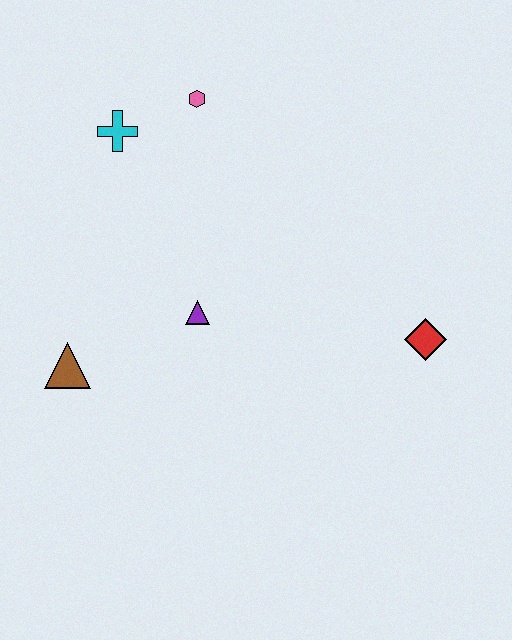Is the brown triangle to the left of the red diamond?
Yes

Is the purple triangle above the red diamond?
Yes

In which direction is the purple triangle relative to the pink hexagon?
The purple triangle is below the pink hexagon.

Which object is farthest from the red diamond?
The cyan cross is farthest from the red diamond.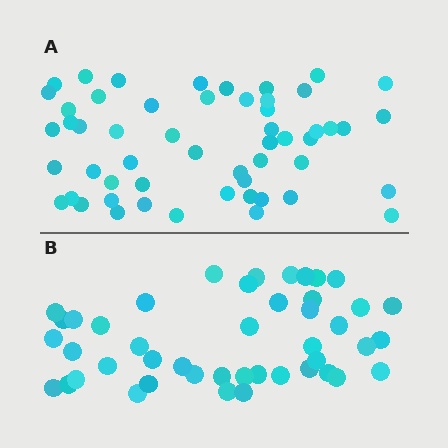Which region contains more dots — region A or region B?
Region A (the top region) has more dots.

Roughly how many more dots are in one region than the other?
Region A has roughly 8 or so more dots than region B.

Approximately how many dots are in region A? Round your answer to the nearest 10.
About 50 dots. (The exact count is 54, which rounds to 50.)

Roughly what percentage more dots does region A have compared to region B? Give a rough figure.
About 20% more.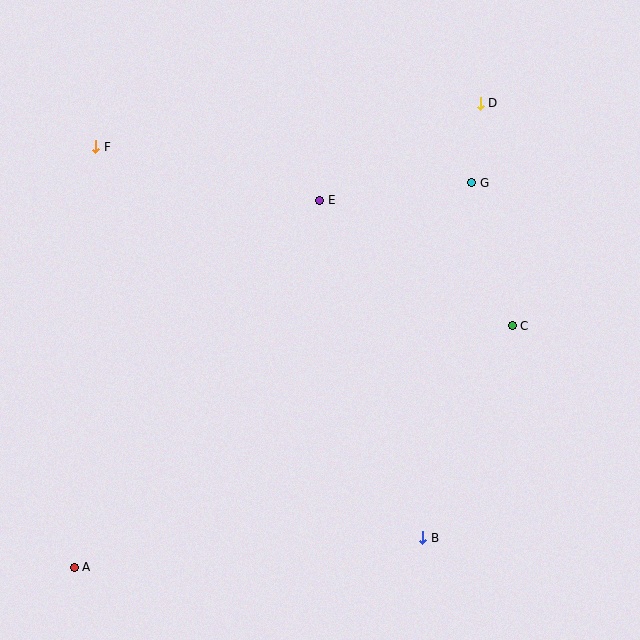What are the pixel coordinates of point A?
Point A is at (74, 568).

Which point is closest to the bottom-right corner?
Point B is closest to the bottom-right corner.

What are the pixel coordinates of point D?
Point D is at (480, 103).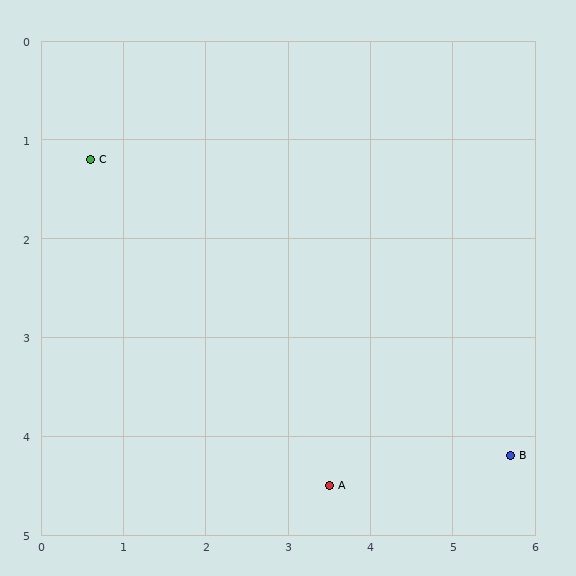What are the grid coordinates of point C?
Point C is at approximately (0.6, 1.2).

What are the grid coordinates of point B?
Point B is at approximately (5.7, 4.2).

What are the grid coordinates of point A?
Point A is at approximately (3.5, 4.5).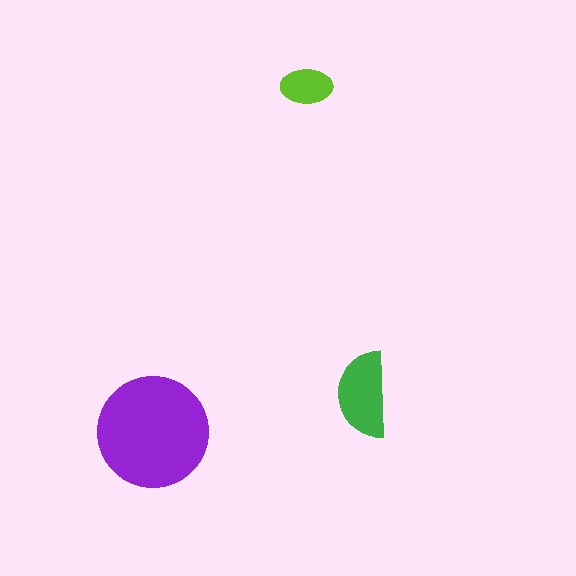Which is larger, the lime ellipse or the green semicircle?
The green semicircle.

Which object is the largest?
The purple circle.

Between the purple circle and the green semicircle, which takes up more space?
The purple circle.